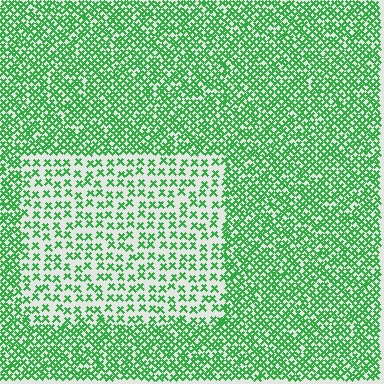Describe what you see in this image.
The image contains small green elements arranged at two different densities. A rectangle-shaped region is visible where the elements are less densely packed than the surrounding area.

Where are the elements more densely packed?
The elements are more densely packed outside the rectangle boundary.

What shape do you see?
I see a rectangle.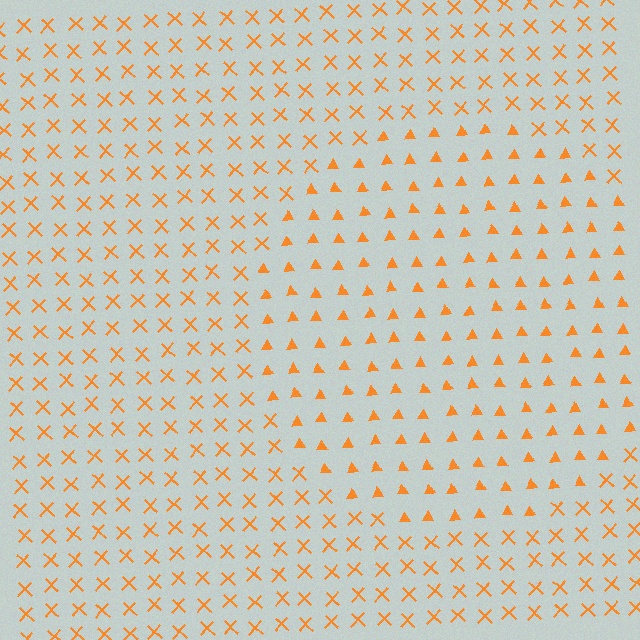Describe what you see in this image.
The image is filled with small orange elements arranged in a uniform grid. A circle-shaped region contains triangles, while the surrounding area contains X marks. The boundary is defined purely by the change in element shape.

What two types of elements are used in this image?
The image uses triangles inside the circle region and X marks outside it.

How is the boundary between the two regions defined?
The boundary is defined by a change in element shape: triangles inside vs. X marks outside. All elements share the same color and spacing.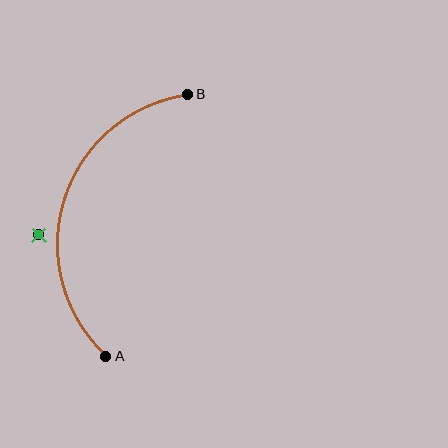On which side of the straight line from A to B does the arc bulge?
The arc bulges to the left of the straight line connecting A and B.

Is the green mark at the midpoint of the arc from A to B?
No — the green mark does not lie on the arc at all. It sits slightly outside the curve.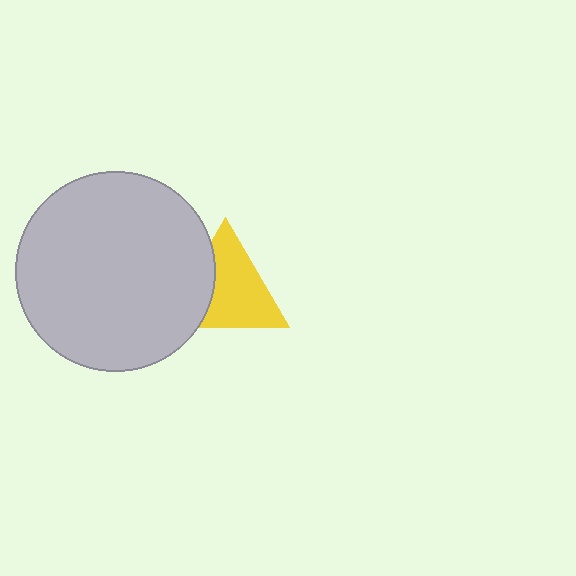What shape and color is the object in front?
The object in front is a light gray circle.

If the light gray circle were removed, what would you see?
You would see the complete yellow triangle.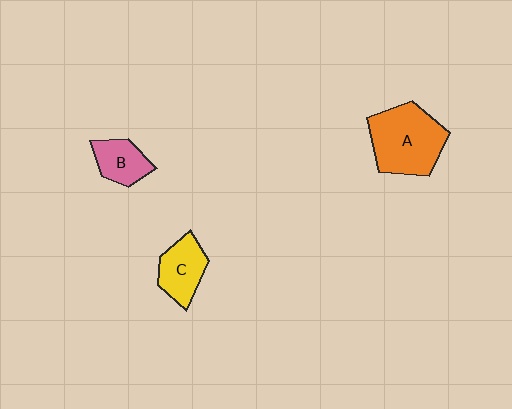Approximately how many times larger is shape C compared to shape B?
Approximately 1.2 times.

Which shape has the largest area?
Shape A (orange).